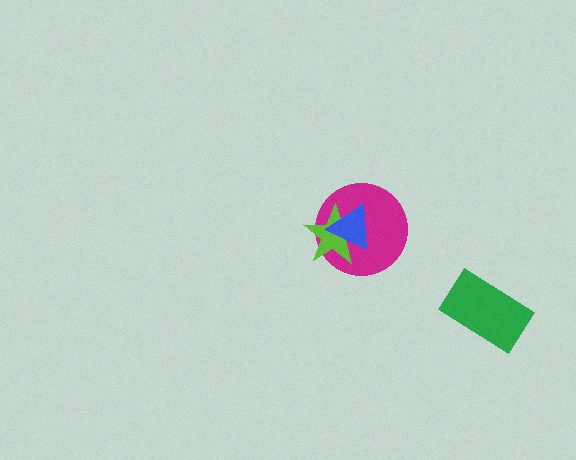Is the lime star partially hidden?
Yes, it is partially covered by another shape.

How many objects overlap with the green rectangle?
0 objects overlap with the green rectangle.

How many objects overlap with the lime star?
2 objects overlap with the lime star.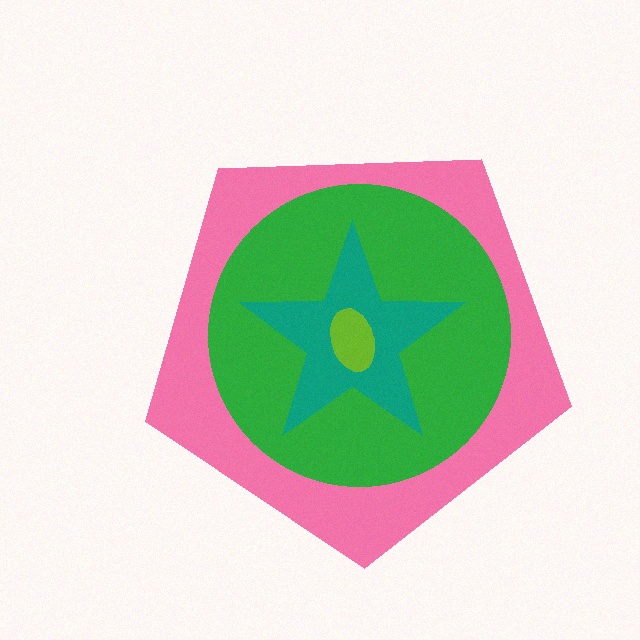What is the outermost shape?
The pink pentagon.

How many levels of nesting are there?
4.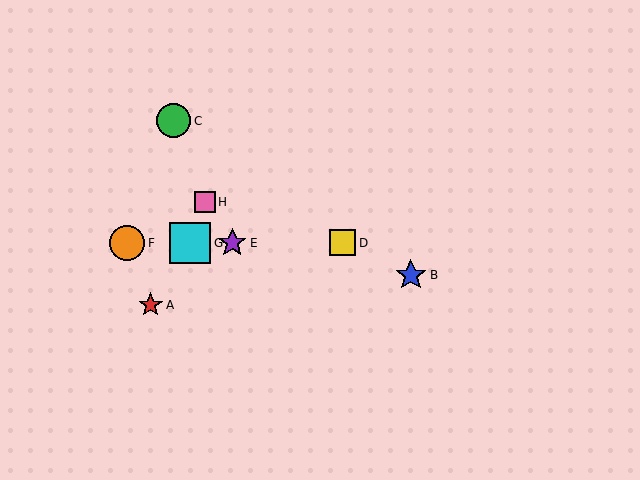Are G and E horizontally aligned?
Yes, both are at y≈243.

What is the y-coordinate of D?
Object D is at y≈243.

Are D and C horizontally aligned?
No, D is at y≈243 and C is at y≈121.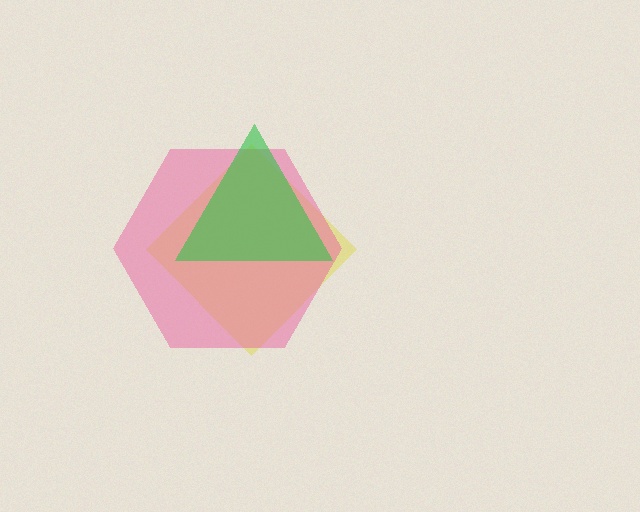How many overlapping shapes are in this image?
There are 3 overlapping shapes in the image.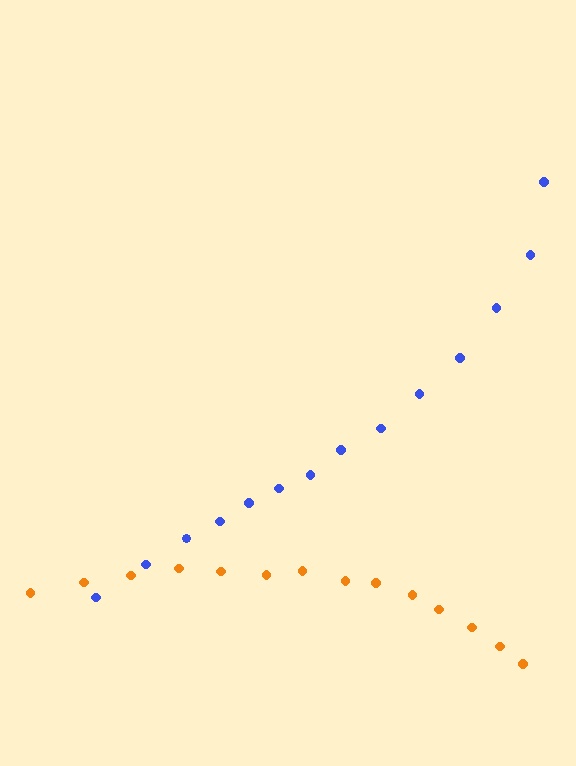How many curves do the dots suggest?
There are 2 distinct paths.